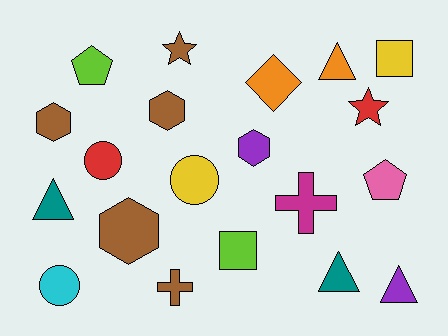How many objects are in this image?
There are 20 objects.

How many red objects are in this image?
There are 2 red objects.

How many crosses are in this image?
There are 2 crosses.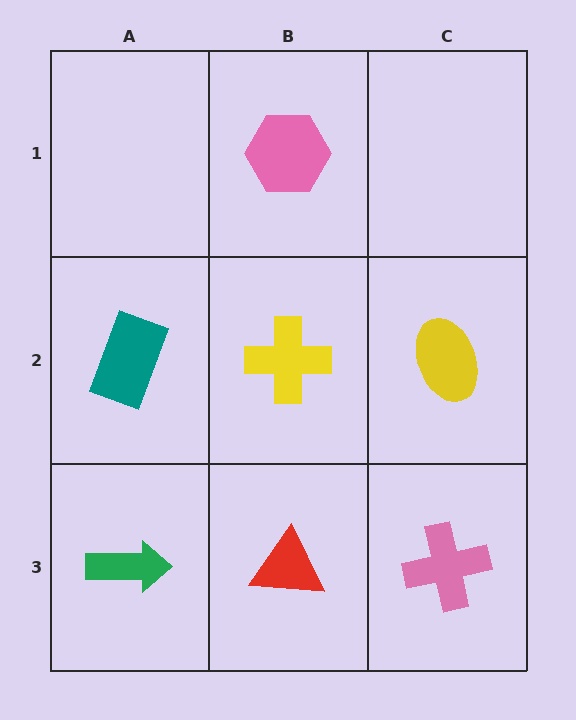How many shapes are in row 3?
3 shapes.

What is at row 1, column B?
A pink hexagon.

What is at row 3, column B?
A red triangle.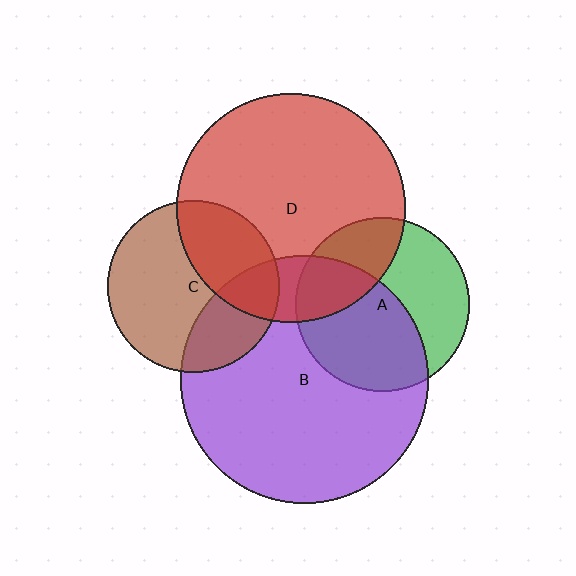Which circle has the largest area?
Circle B (purple).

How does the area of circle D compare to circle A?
Approximately 1.7 times.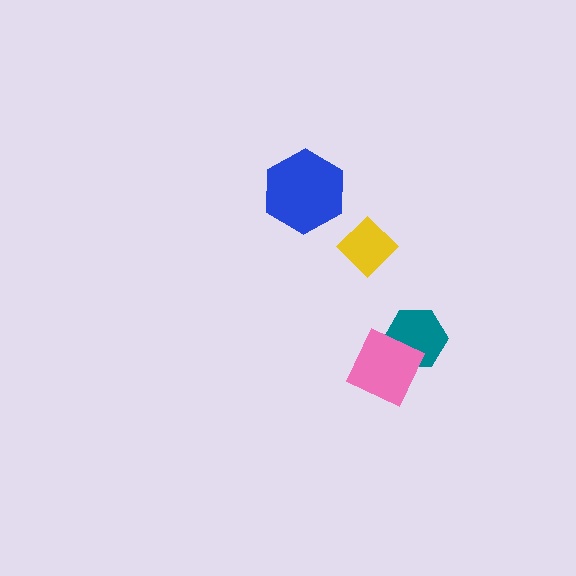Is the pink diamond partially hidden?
No, no other shape covers it.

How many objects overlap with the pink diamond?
1 object overlaps with the pink diamond.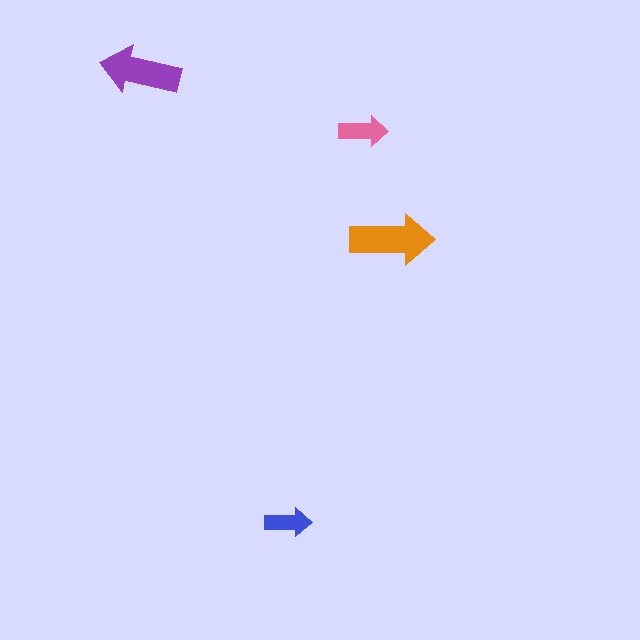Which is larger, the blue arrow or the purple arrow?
The purple one.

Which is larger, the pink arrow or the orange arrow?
The orange one.